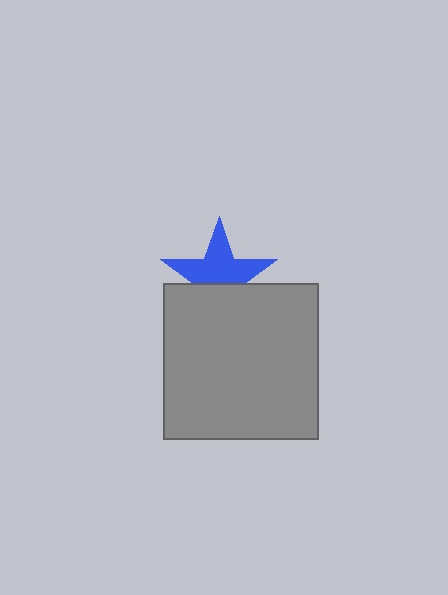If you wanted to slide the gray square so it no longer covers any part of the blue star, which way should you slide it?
Slide it down — that is the most direct way to separate the two shapes.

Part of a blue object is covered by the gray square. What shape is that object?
It is a star.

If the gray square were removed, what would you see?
You would see the complete blue star.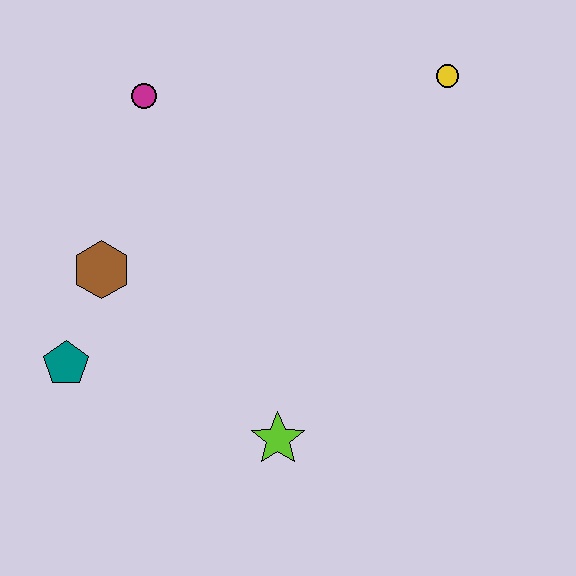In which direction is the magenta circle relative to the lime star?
The magenta circle is above the lime star.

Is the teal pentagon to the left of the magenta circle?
Yes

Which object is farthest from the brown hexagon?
The yellow circle is farthest from the brown hexagon.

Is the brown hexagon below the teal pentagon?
No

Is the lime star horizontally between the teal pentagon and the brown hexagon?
No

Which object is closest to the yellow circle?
The magenta circle is closest to the yellow circle.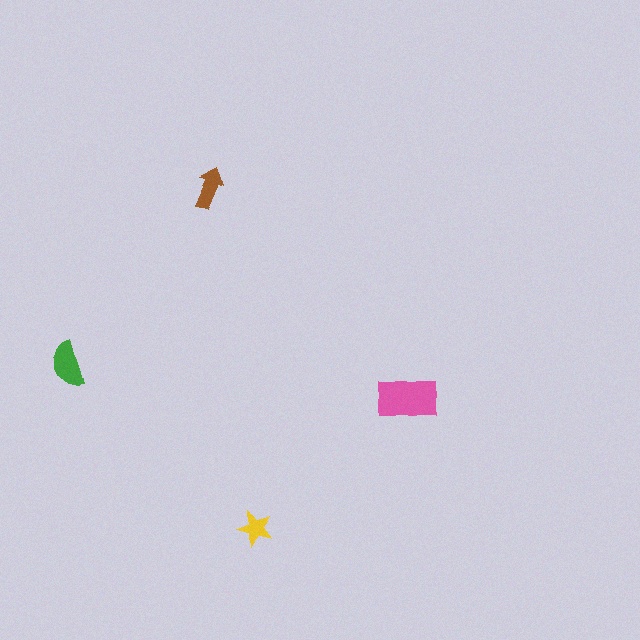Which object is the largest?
The pink rectangle.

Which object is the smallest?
The yellow star.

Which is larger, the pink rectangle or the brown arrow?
The pink rectangle.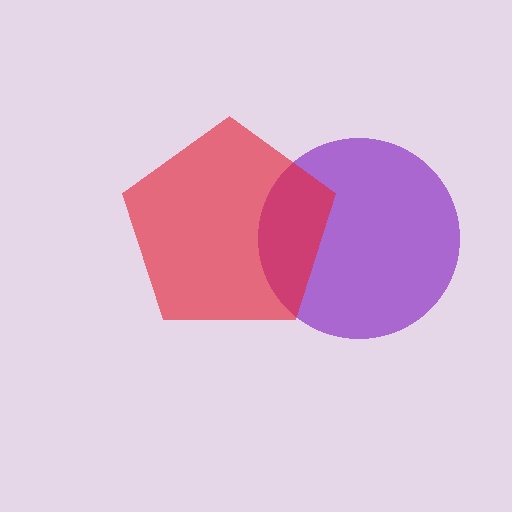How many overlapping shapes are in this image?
There are 2 overlapping shapes in the image.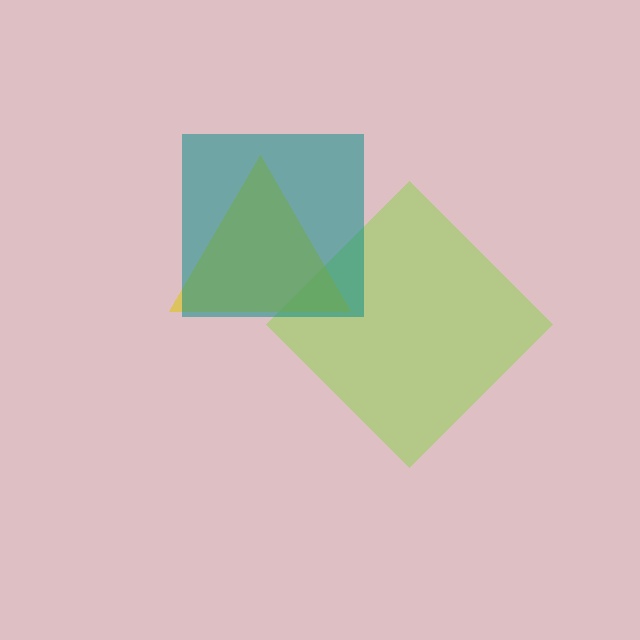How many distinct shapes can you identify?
There are 3 distinct shapes: a lime diamond, a yellow triangle, a teal square.